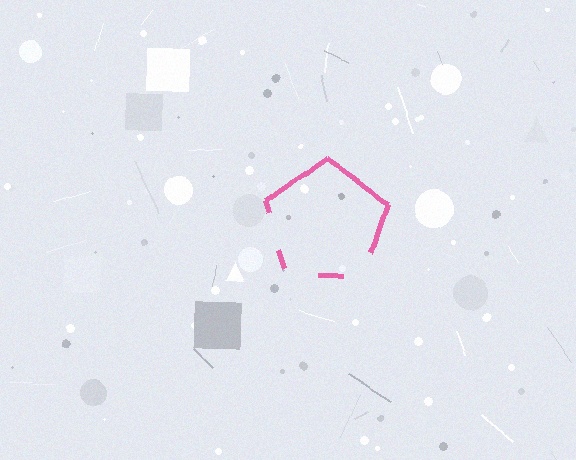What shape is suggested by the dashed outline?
The dashed outline suggests a pentagon.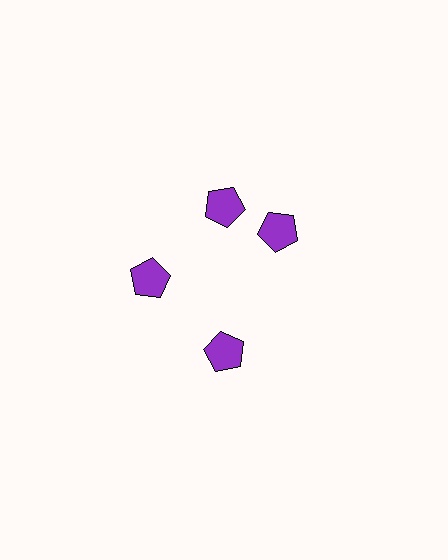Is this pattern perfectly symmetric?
No. The 4 purple pentagons are arranged in a ring, but one element near the 3 o'clock position is rotated out of alignment along the ring, breaking the 4-fold rotational symmetry.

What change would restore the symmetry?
The symmetry would be restored by rotating it back into even spacing with its neighbors so that all 4 pentagons sit at equal angles and equal distance from the center.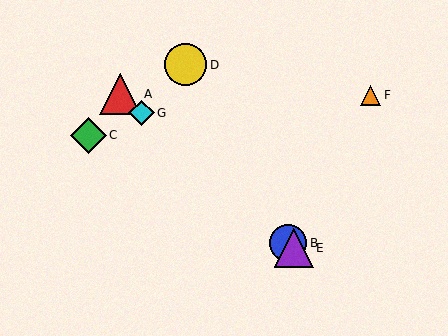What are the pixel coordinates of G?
Object G is at (141, 113).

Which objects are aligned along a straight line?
Objects A, B, E, G are aligned along a straight line.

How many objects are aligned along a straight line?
4 objects (A, B, E, G) are aligned along a straight line.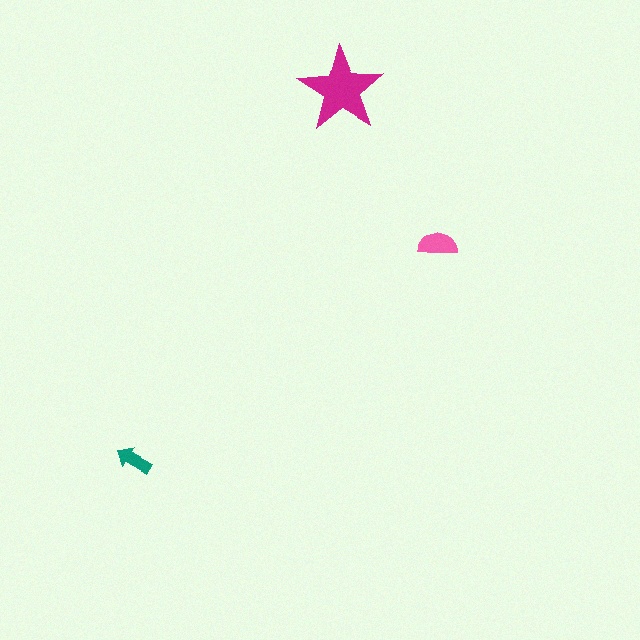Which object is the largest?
The magenta star.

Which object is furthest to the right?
The pink semicircle is rightmost.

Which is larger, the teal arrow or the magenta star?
The magenta star.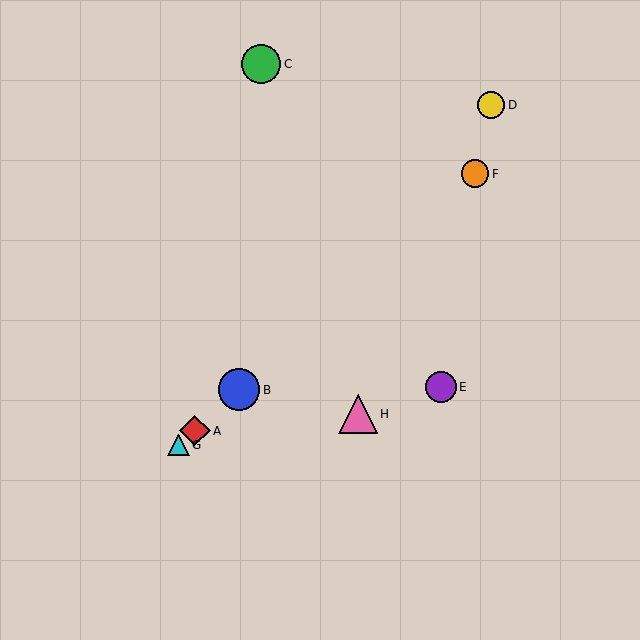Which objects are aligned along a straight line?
Objects A, B, F, G are aligned along a straight line.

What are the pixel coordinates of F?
Object F is at (475, 174).